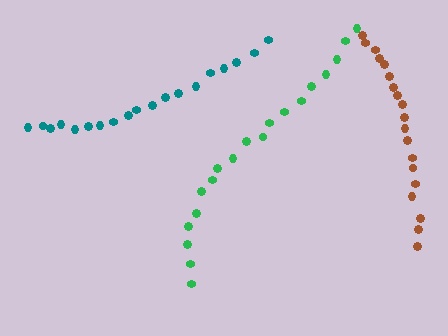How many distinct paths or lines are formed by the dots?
There are 3 distinct paths.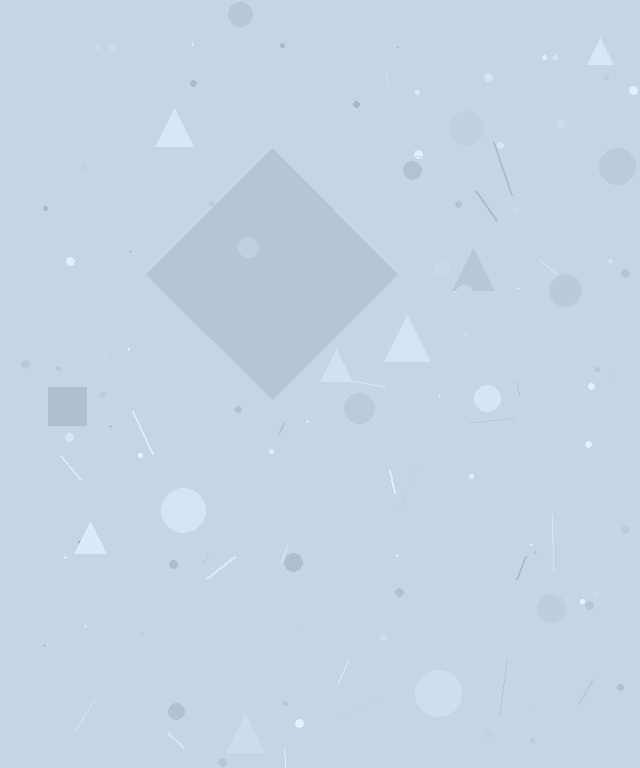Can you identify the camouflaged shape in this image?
The camouflaged shape is a diamond.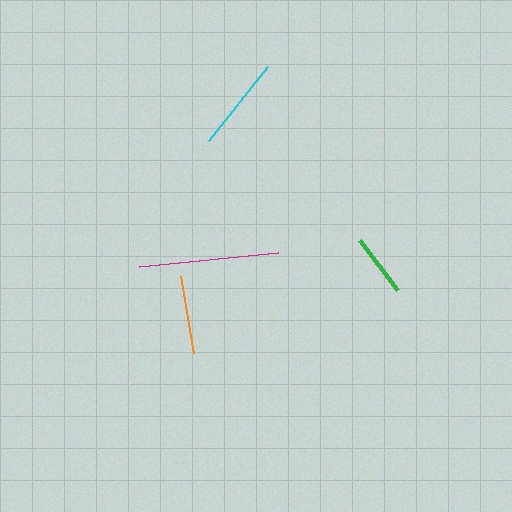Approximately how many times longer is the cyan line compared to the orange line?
The cyan line is approximately 1.2 times the length of the orange line.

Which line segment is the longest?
The magenta line is the longest at approximately 140 pixels.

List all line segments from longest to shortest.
From longest to shortest: magenta, cyan, orange, green.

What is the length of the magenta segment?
The magenta segment is approximately 140 pixels long.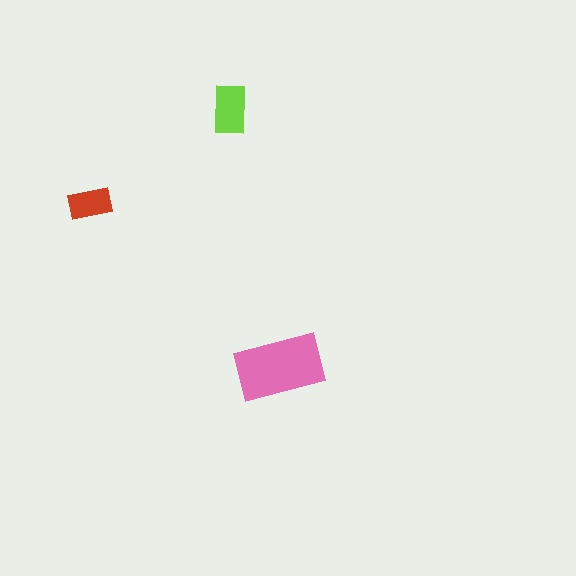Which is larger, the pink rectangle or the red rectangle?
The pink one.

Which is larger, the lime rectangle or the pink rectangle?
The pink one.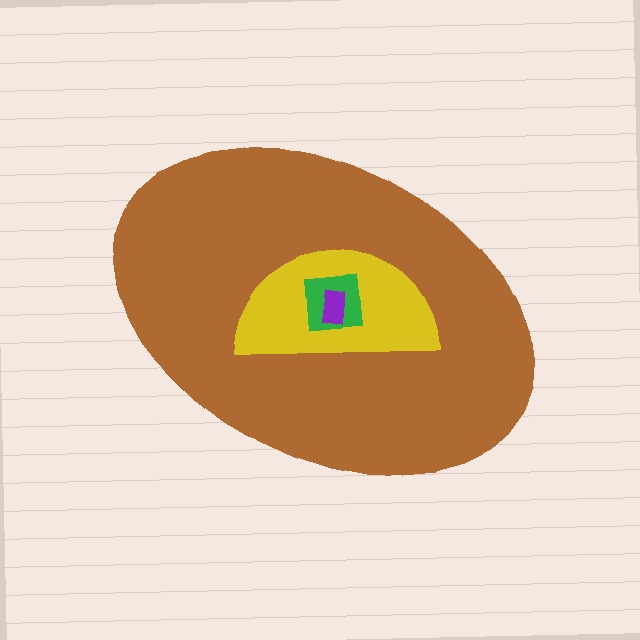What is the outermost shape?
The brown ellipse.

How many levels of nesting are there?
4.